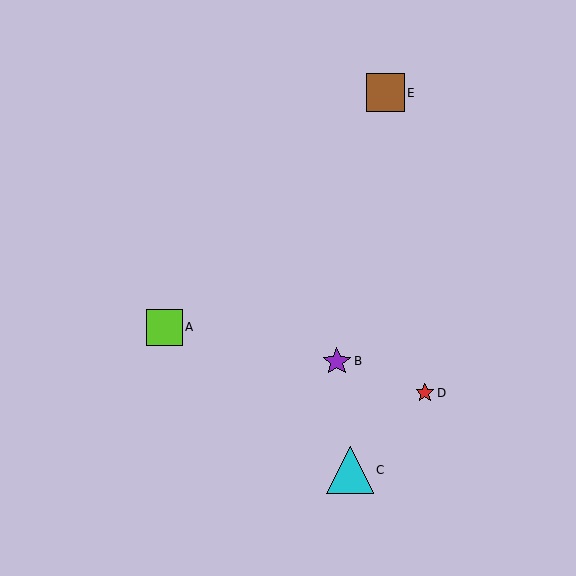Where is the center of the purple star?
The center of the purple star is at (337, 361).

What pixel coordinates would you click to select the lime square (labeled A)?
Click at (164, 327) to select the lime square A.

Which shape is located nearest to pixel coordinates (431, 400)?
The red star (labeled D) at (425, 393) is nearest to that location.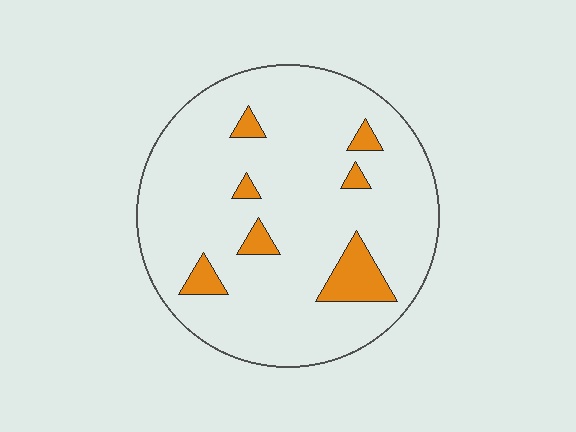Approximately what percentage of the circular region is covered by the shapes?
Approximately 10%.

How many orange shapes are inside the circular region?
7.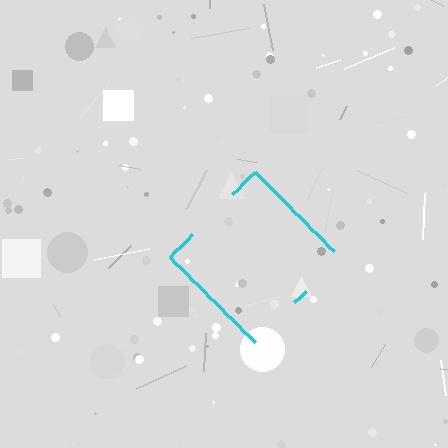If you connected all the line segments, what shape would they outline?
They would outline a diamond.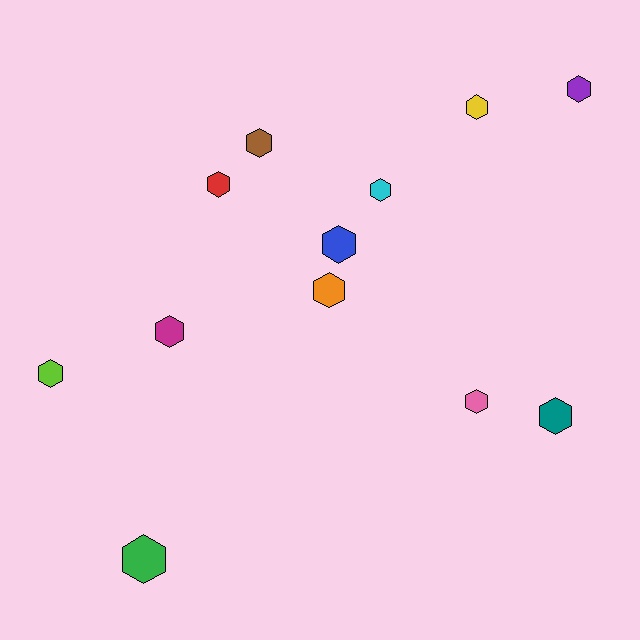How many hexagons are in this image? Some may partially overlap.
There are 12 hexagons.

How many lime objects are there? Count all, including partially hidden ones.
There is 1 lime object.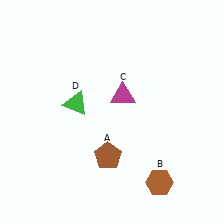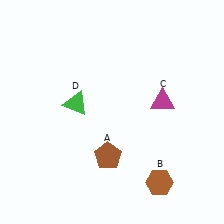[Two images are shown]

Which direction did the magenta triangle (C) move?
The magenta triangle (C) moved right.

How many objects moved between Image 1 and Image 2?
1 object moved between the two images.